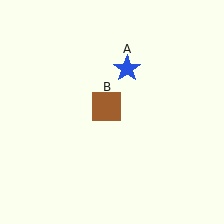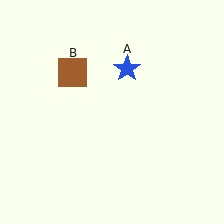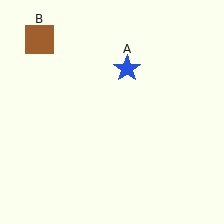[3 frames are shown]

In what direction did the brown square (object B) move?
The brown square (object B) moved up and to the left.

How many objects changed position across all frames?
1 object changed position: brown square (object B).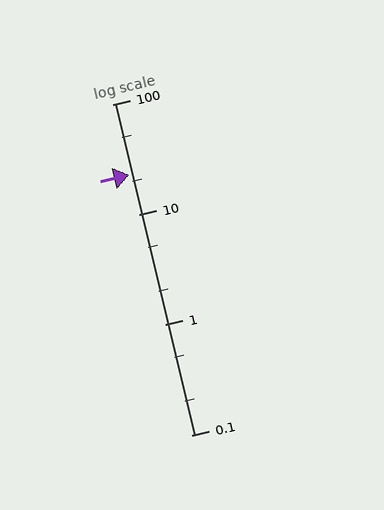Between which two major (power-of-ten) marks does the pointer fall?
The pointer is between 10 and 100.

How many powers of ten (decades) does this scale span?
The scale spans 3 decades, from 0.1 to 100.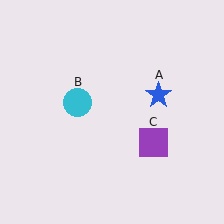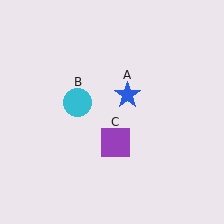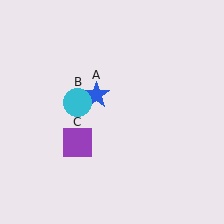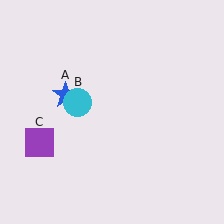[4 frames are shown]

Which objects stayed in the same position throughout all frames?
Cyan circle (object B) remained stationary.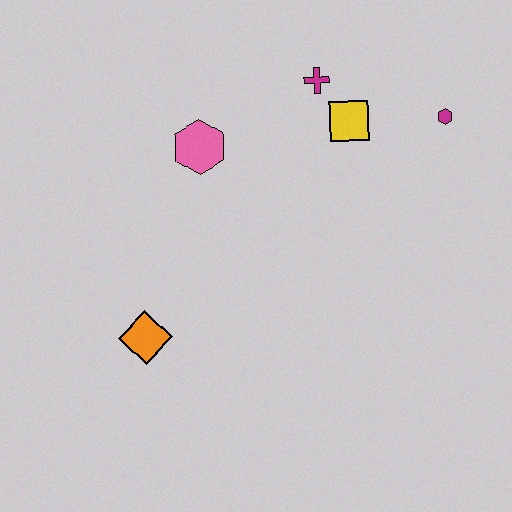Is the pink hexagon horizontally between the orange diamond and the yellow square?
Yes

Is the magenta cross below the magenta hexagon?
No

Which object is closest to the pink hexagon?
The magenta cross is closest to the pink hexagon.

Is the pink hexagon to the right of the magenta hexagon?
No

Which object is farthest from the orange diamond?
The magenta hexagon is farthest from the orange diamond.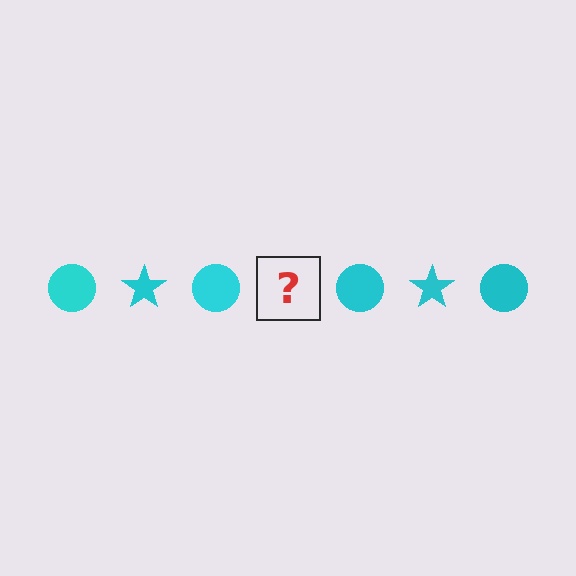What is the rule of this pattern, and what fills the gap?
The rule is that the pattern cycles through circle, star shapes in cyan. The gap should be filled with a cyan star.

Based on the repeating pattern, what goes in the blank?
The blank should be a cyan star.